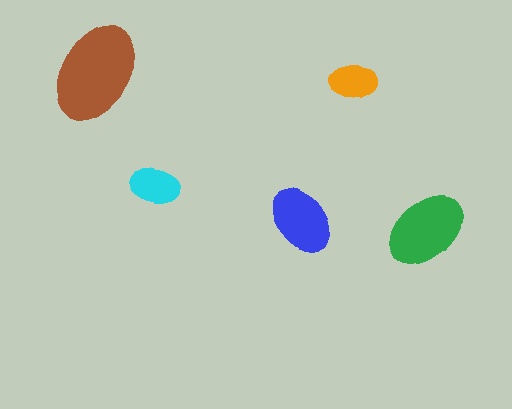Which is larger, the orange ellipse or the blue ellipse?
The blue one.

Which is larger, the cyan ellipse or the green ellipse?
The green one.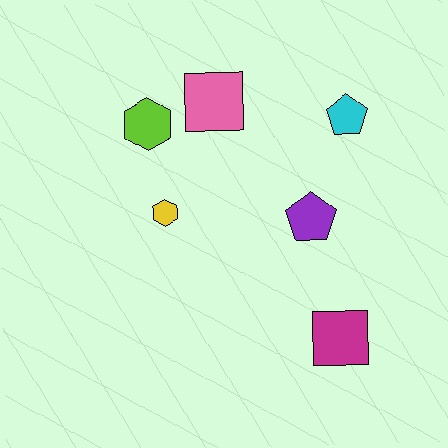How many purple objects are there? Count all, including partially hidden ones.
There is 1 purple object.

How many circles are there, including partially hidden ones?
There are no circles.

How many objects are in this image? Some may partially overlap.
There are 6 objects.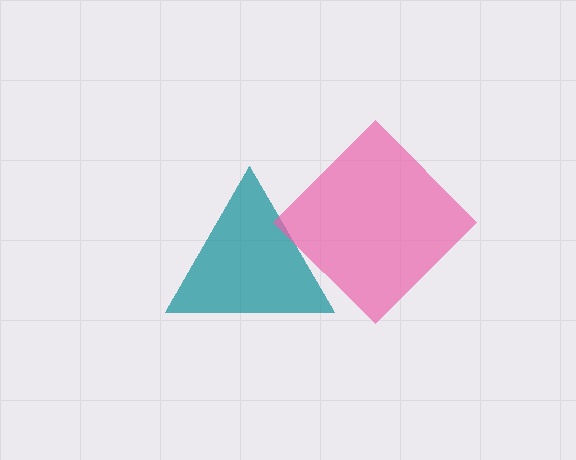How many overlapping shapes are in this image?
There are 2 overlapping shapes in the image.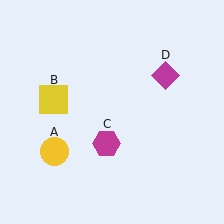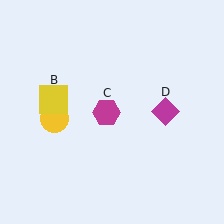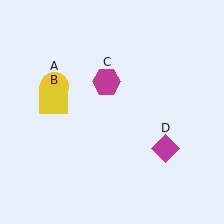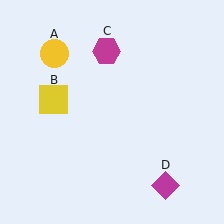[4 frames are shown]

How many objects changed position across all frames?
3 objects changed position: yellow circle (object A), magenta hexagon (object C), magenta diamond (object D).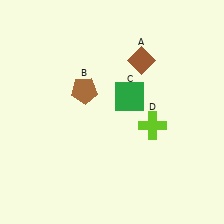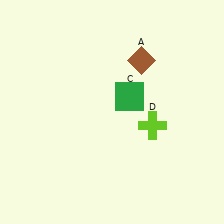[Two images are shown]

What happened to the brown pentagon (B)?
The brown pentagon (B) was removed in Image 2. It was in the top-left area of Image 1.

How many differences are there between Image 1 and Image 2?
There is 1 difference between the two images.